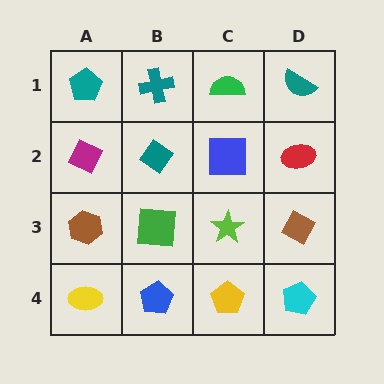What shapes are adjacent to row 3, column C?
A blue square (row 2, column C), a yellow pentagon (row 4, column C), a green square (row 3, column B), a brown diamond (row 3, column D).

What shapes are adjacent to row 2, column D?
A teal semicircle (row 1, column D), a brown diamond (row 3, column D), a blue square (row 2, column C).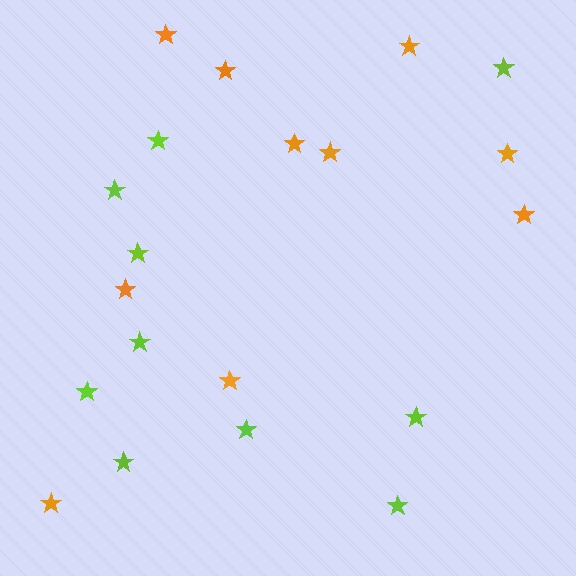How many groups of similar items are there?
There are 2 groups: one group of lime stars (10) and one group of orange stars (10).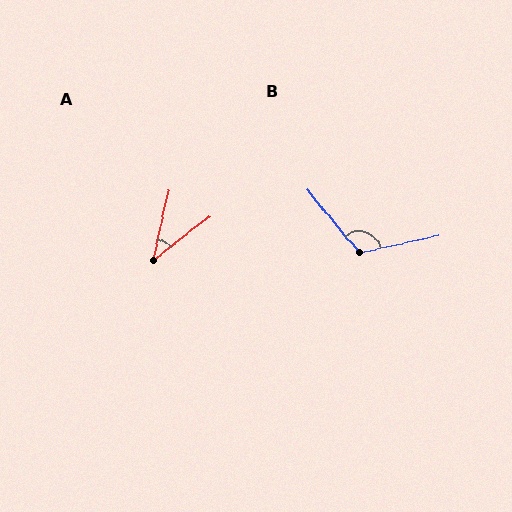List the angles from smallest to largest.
A (39°), B (117°).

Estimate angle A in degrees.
Approximately 39 degrees.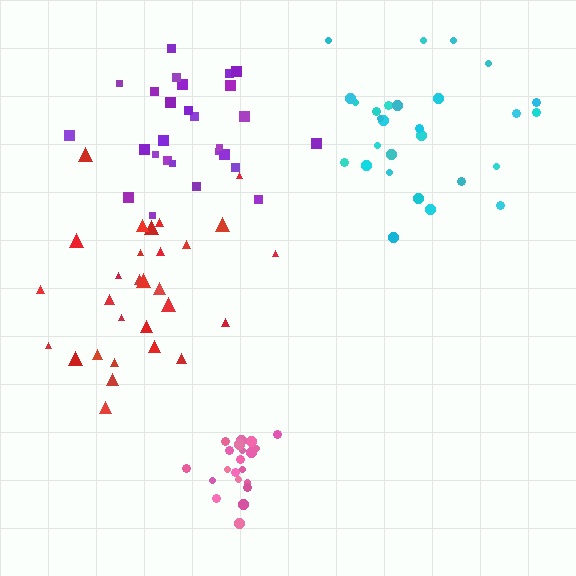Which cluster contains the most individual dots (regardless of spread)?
Cyan (29).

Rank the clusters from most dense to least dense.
pink, purple, cyan, red.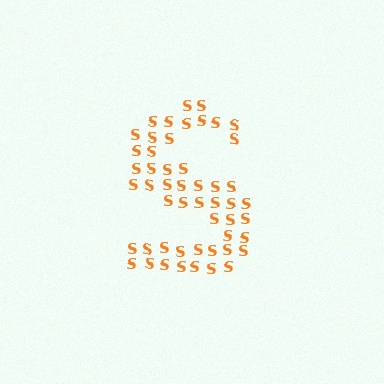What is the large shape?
The large shape is the letter S.